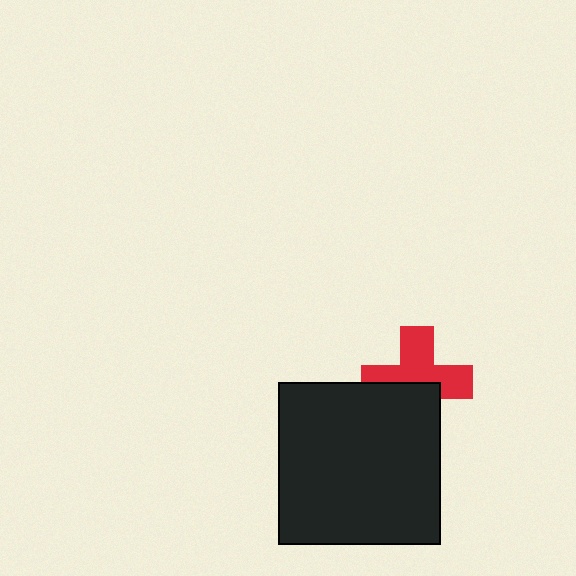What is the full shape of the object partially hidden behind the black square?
The partially hidden object is a red cross.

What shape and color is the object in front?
The object in front is a black square.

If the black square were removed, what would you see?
You would see the complete red cross.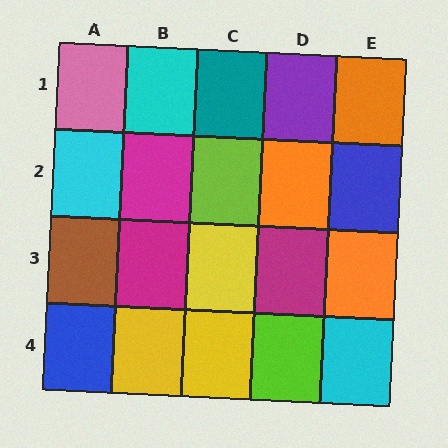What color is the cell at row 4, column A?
Blue.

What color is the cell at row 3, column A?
Brown.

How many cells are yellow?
3 cells are yellow.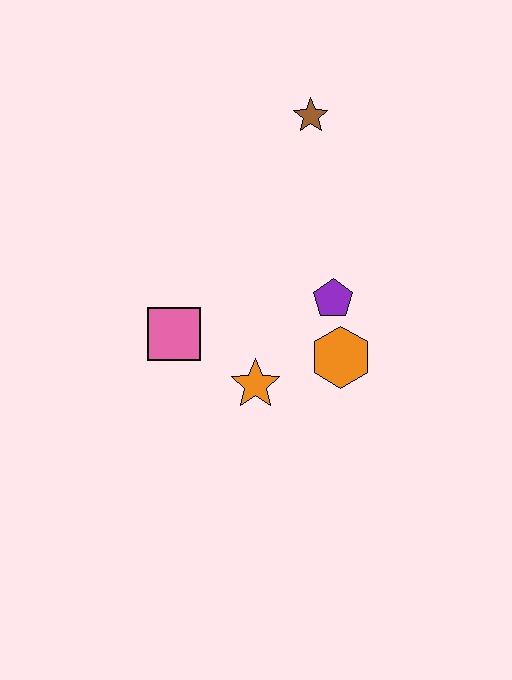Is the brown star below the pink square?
No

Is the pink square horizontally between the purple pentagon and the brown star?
No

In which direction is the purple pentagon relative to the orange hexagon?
The purple pentagon is above the orange hexagon.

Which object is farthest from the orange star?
The brown star is farthest from the orange star.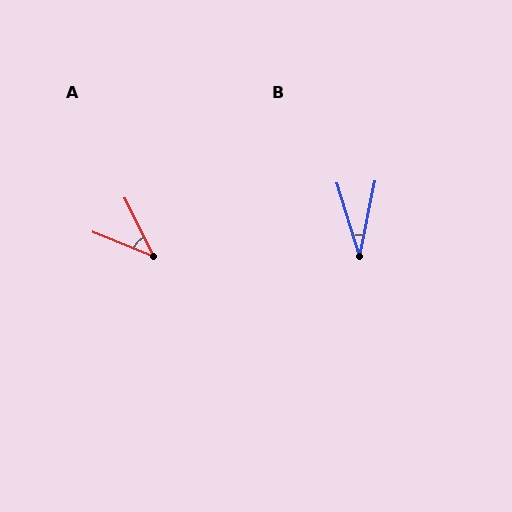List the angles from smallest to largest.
B (28°), A (42°).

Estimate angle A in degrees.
Approximately 42 degrees.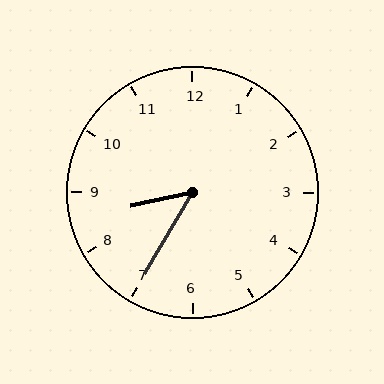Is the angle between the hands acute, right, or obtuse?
It is acute.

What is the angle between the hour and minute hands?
Approximately 48 degrees.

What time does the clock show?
8:35.